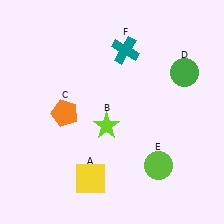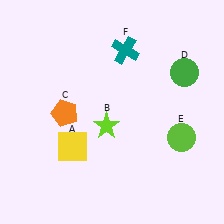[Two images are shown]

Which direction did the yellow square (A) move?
The yellow square (A) moved up.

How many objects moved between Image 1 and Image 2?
2 objects moved between the two images.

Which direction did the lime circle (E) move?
The lime circle (E) moved up.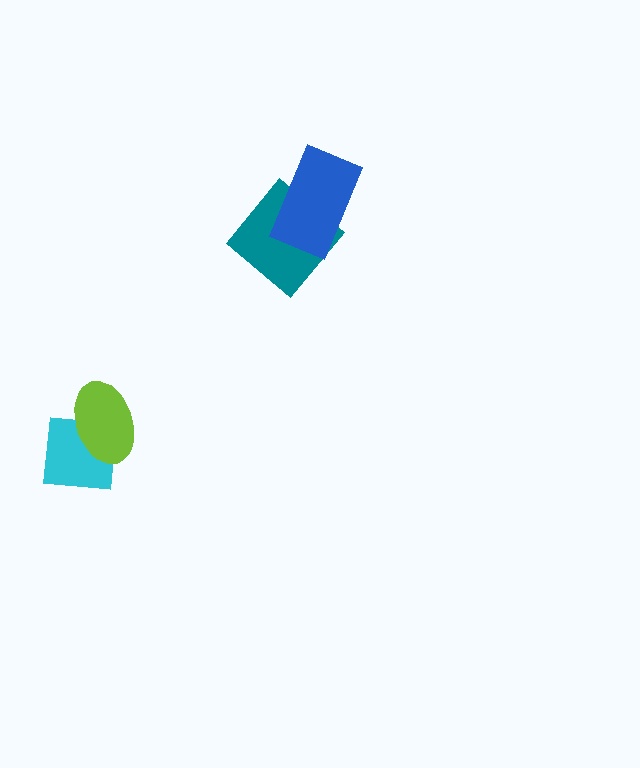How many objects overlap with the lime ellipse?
1 object overlaps with the lime ellipse.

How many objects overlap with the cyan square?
1 object overlaps with the cyan square.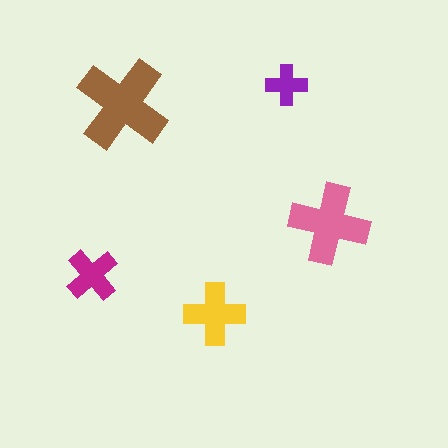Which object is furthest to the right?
The pink cross is rightmost.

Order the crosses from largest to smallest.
the brown one, the pink one, the yellow one, the magenta one, the purple one.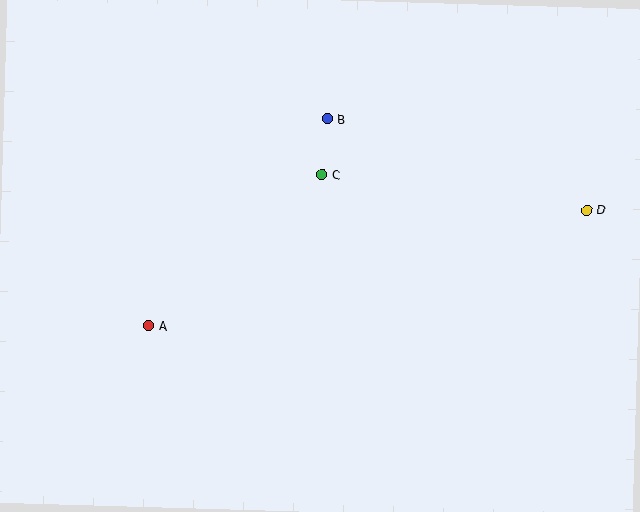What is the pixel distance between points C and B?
The distance between C and B is 56 pixels.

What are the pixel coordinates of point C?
Point C is at (322, 175).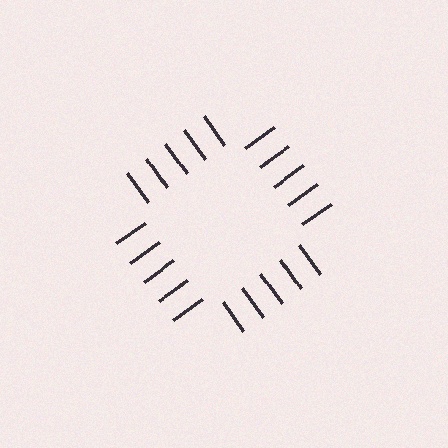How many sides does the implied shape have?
4 sides — the line-ends trace a square.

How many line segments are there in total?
20 — 5 along each of the 4 edges.